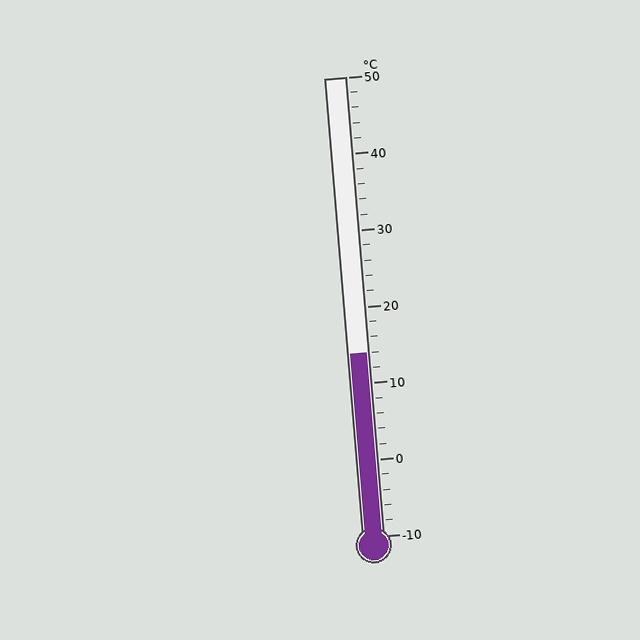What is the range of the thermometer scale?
The thermometer scale ranges from -10°C to 50°C.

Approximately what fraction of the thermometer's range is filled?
The thermometer is filled to approximately 40% of its range.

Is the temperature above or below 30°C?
The temperature is below 30°C.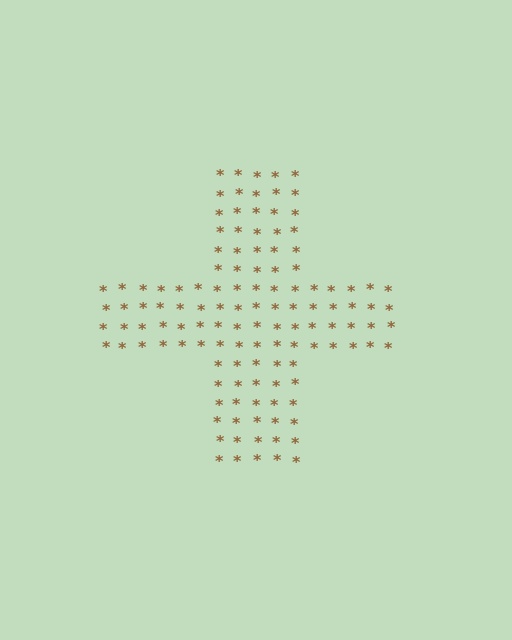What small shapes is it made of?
It is made of small asterisks.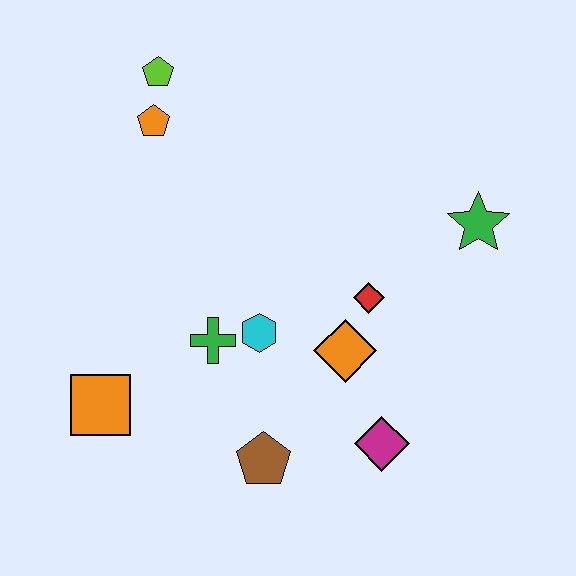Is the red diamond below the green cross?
No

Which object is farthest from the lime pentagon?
The magenta diamond is farthest from the lime pentagon.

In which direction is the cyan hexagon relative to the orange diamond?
The cyan hexagon is to the left of the orange diamond.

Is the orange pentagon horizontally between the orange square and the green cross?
Yes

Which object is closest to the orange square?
The green cross is closest to the orange square.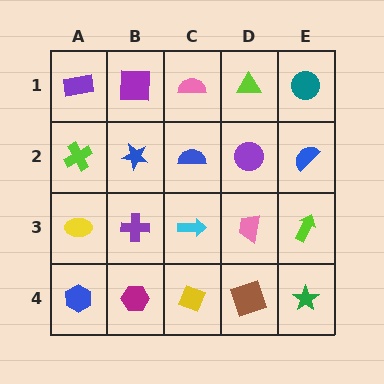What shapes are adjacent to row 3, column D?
A purple circle (row 2, column D), a brown square (row 4, column D), a cyan arrow (row 3, column C), a lime arrow (row 3, column E).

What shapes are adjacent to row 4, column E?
A lime arrow (row 3, column E), a brown square (row 4, column D).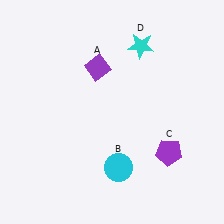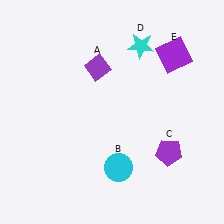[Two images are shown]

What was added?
A purple square (E) was added in Image 2.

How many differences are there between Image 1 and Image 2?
There is 1 difference between the two images.